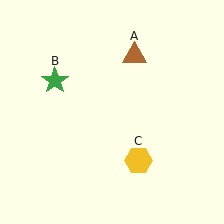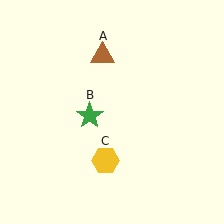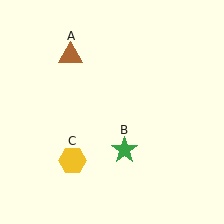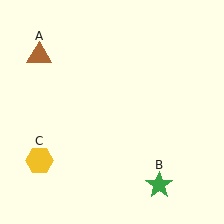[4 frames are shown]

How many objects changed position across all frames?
3 objects changed position: brown triangle (object A), green star (object B), yellow hexagon (object C).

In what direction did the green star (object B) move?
The green star (object B) moved down and to the right.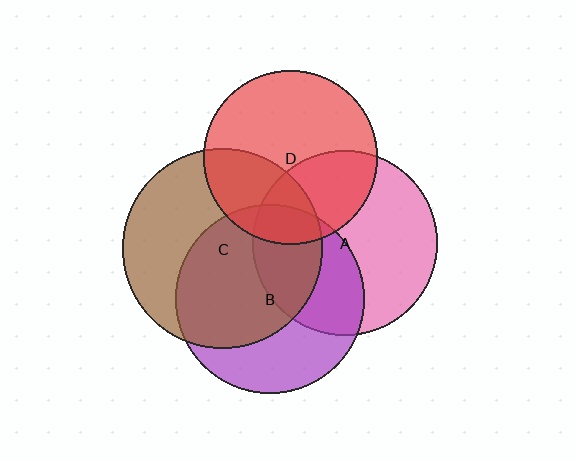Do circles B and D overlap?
Yes.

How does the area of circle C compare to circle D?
Approximately 1.3 times.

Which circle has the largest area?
Circle C (brown).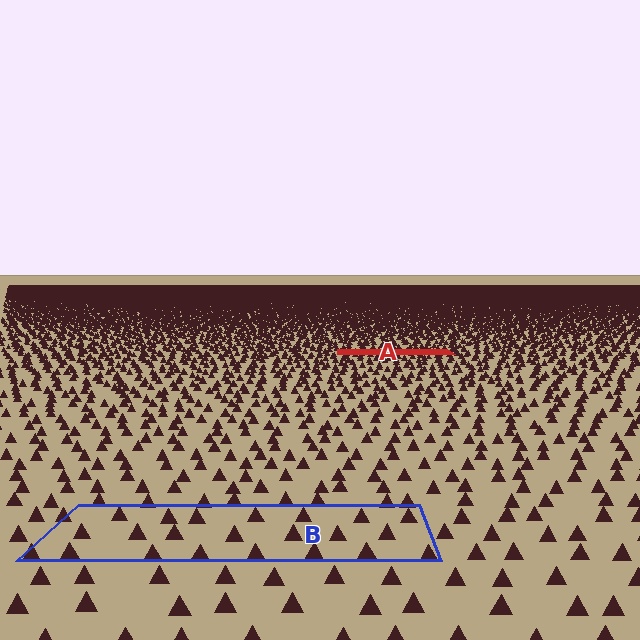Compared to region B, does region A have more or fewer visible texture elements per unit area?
Region A has more texture elements per unit area — they are packed more densely because it is farther away.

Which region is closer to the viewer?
Region B is closer. The texture elements there are larger and more spread out.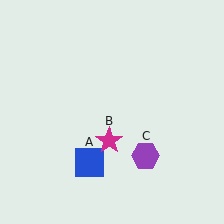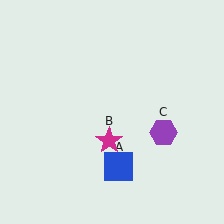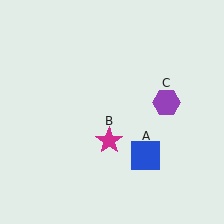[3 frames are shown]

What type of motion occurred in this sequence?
The blue square (object A), purple hexagon (object C) rotated counterclockwise around the center of the scene.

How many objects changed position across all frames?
2 objects changed position: blue square (object A), purple hexagon (object C).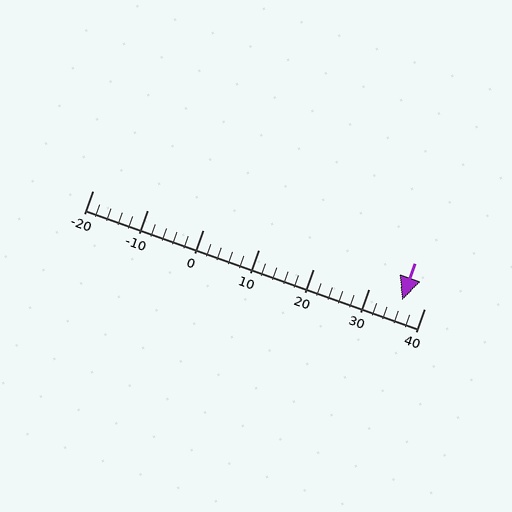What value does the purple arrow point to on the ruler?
The purple arrow points to approximately 36.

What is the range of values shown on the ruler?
The ruler shows values from -20 to 40.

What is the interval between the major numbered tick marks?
The major tick marks are spaced 10 units apart.